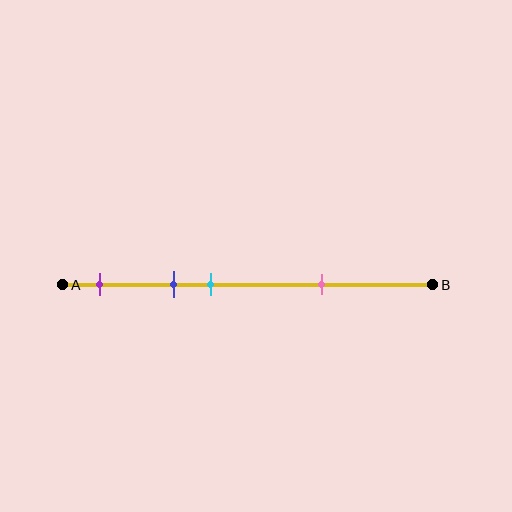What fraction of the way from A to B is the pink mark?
The pink mark is approximately 70% (0.7) of the way from A to B.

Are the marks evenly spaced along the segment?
No, the marks are not evenly spaced.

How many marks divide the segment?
There are 4 marks dividing the segment.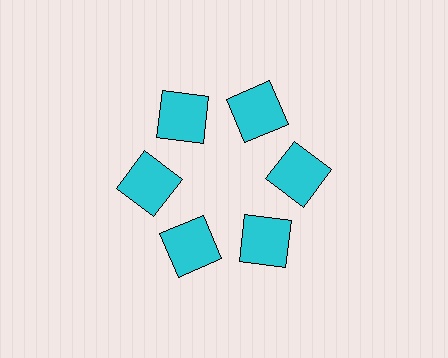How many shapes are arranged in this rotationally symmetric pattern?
There are 6 shapes, arranged in 6 groups of 1.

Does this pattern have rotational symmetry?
Yes, this pattern has 6-fold rotational symmetry. It looks the same after rotating 60 degrees around the center.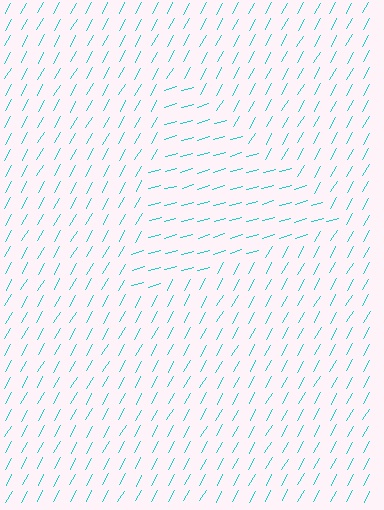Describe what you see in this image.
The image is filled with small cyan line segments. A triangle region in the image has lines oriented differently from the surrounding lines, creating a visible texture boundary.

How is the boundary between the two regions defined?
The boundary is defined purely by a change in line orientation (approximately 45 degrees difference). All lines are the same color and thickness.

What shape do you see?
I see a triangle.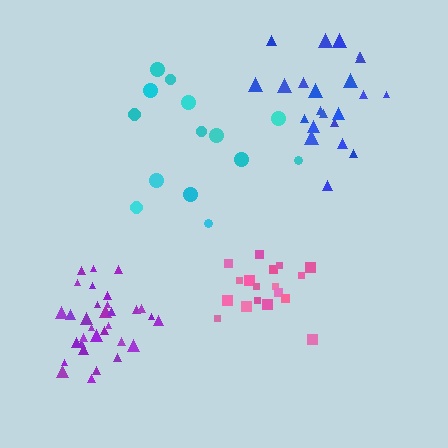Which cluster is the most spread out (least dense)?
Cyan.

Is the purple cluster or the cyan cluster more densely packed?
Purple.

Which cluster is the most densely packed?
Purple.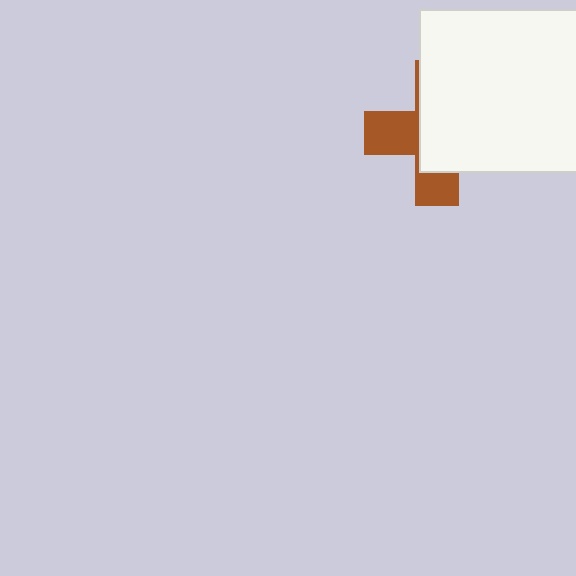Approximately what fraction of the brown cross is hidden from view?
Roughly 62% of the brown cross is hidden behind the white square.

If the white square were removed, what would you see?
You would see the complete brown cross.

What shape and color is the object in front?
The object in front is a white square.